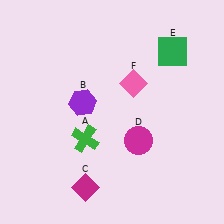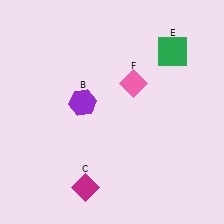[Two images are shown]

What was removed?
The magenta circle (D), the green cross (A) were removed in Image 2.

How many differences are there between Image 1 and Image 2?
There are 2 differences between the two images.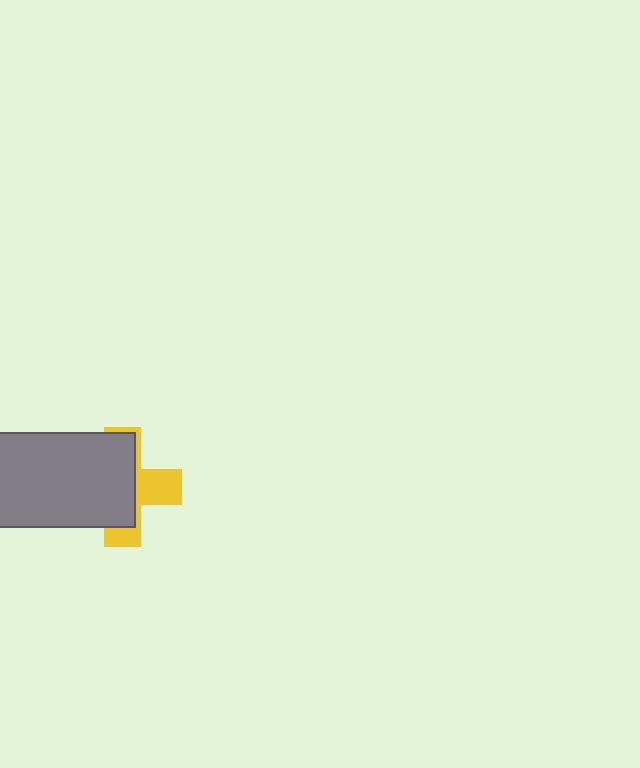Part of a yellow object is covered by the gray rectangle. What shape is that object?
It is a cross.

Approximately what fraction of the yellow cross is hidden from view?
Roughly 61% of the yellow cross is hidden behind the gray rectangle.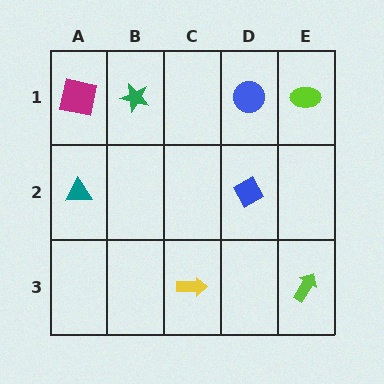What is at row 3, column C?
A yellow arrow.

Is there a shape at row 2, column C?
No, that cell is empty.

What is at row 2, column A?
A teal triangle.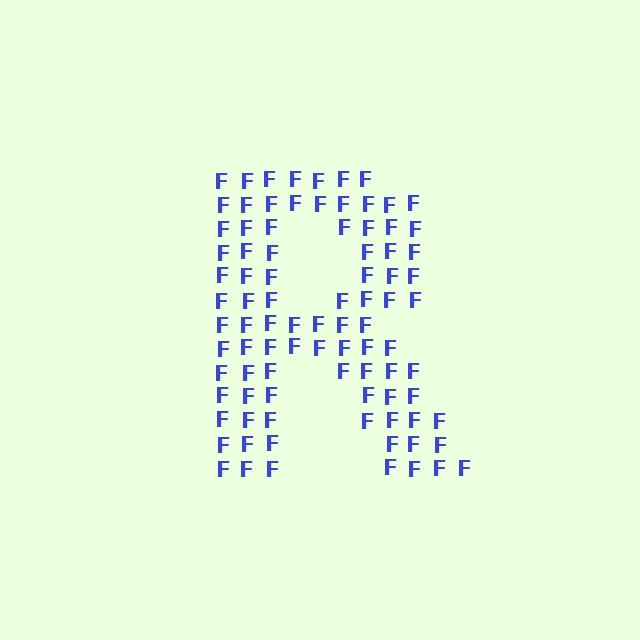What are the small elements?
The small elements are letter F's.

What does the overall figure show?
The overall figure shows the letter R.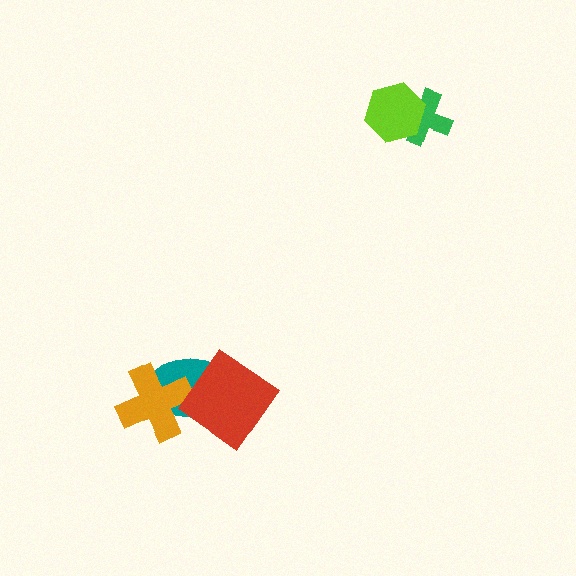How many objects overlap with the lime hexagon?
1 object overlaps with the lime hexagon.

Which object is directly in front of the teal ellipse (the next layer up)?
The orange cross is directly in front of the teal ellipse.